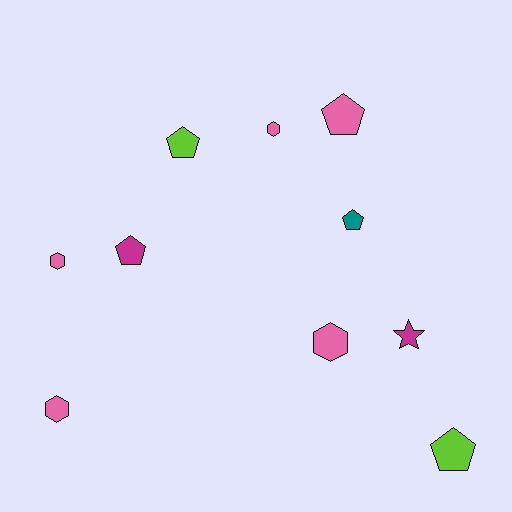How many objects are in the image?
There are 10 objects.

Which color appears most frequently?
Pink, with 5 objects.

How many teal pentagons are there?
There is 1 teal pentagon.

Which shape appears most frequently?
Pentagon, with 5 objects.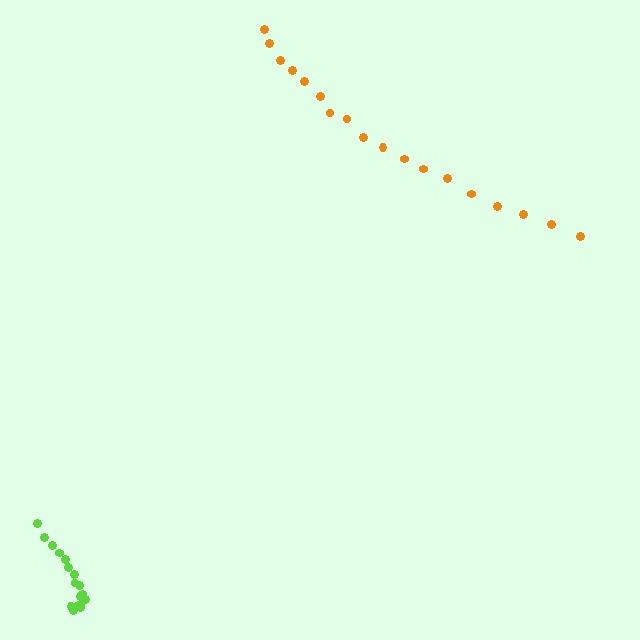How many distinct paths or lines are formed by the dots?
There are 2 distinct paths.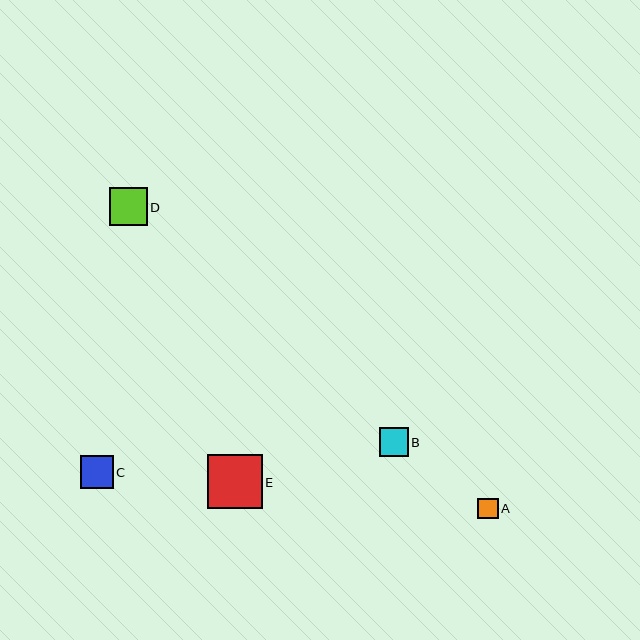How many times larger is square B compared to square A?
Square B is approximately 1.4 times the size of square A.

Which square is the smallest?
Square A is the smallest with a size of approximately 20 pixels.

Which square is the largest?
Square E is the largest with a size of approximately 54 pixels.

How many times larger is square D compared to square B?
Square D is approximately 1.3 times the size of square B.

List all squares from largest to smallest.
From largest to smallest: E, D, C, B, A.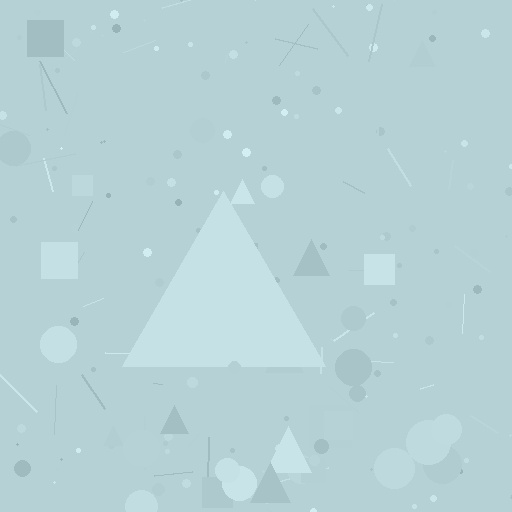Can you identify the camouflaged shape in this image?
The camouflaged shape is a triangle.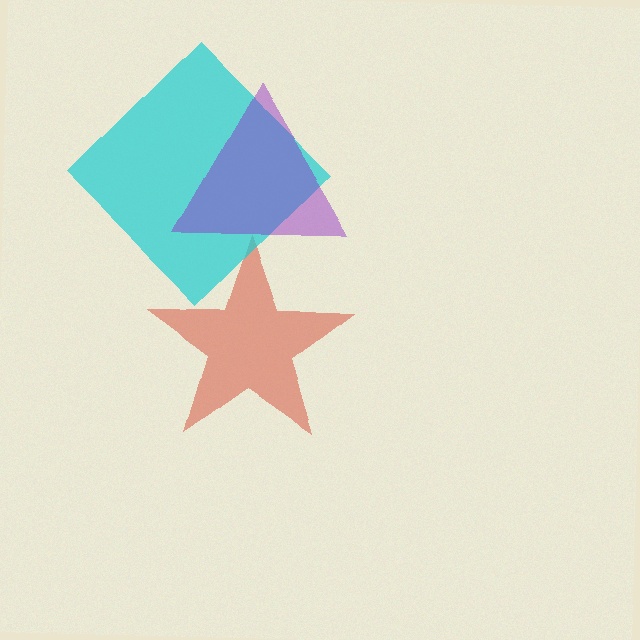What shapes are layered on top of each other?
The layered shapes are: a red star, a cyan diamond, a purple triangle.